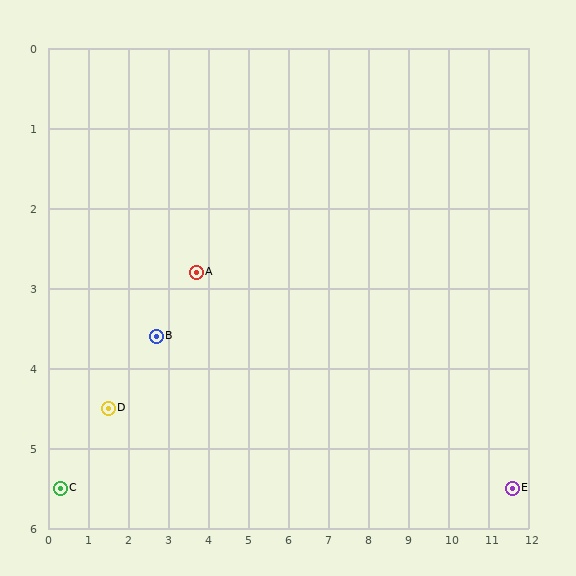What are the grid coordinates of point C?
Point C is at approximately (0.3, 5.5).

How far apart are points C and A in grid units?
Points C and A are about 4.3 grid units apart.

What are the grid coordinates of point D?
Point D is at approximately (1.5, 4.5).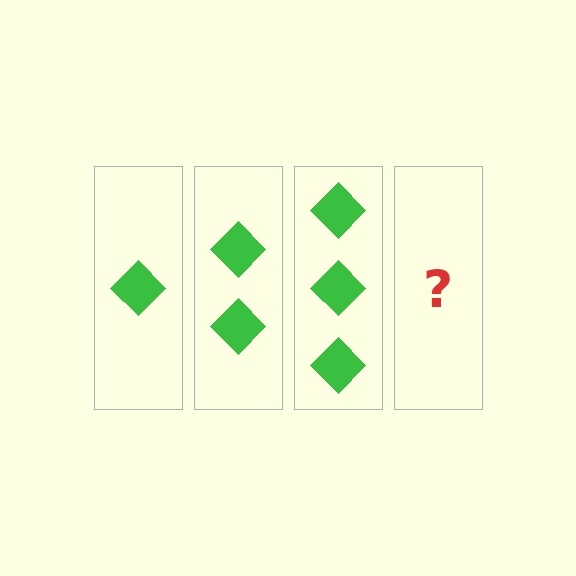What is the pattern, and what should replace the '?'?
The pattern is that each step adds one more diamond. The '?' should be 4 diamonds.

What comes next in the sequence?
The next element should be 4 diamonds.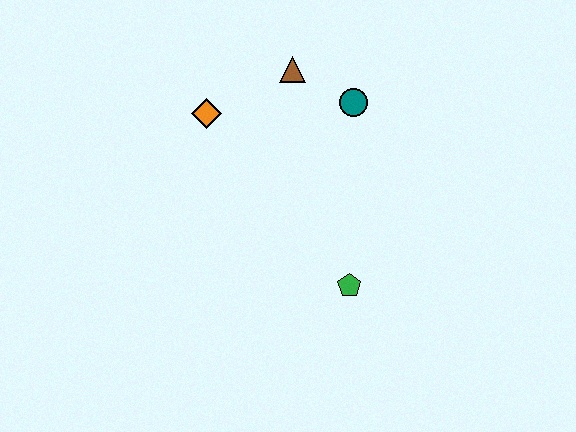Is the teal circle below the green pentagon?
No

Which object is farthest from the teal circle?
The green pentagon is farthest from the teal circle.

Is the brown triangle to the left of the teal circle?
Yes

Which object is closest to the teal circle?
The brown triangle is closest to the teal circle.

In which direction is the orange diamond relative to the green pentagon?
The orange diamond is above the green pentagon.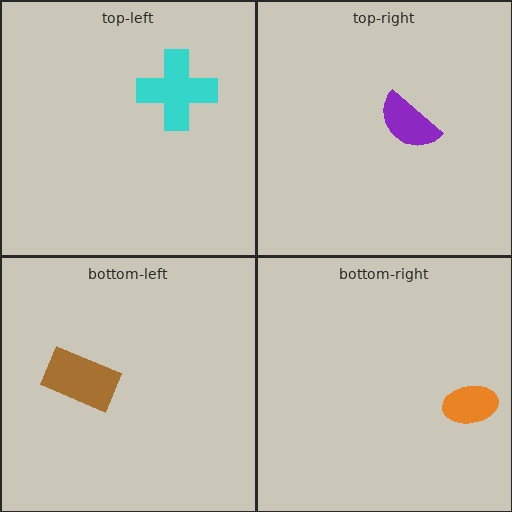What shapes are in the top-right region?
The purple semicircle.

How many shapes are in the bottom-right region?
1.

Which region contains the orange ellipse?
The bottom-right region.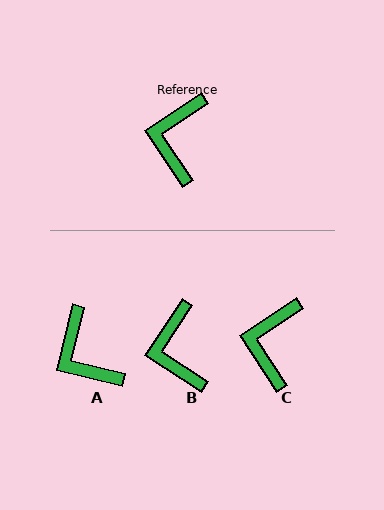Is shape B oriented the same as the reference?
No, it is off by about 23 degrees.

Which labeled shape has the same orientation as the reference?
C.